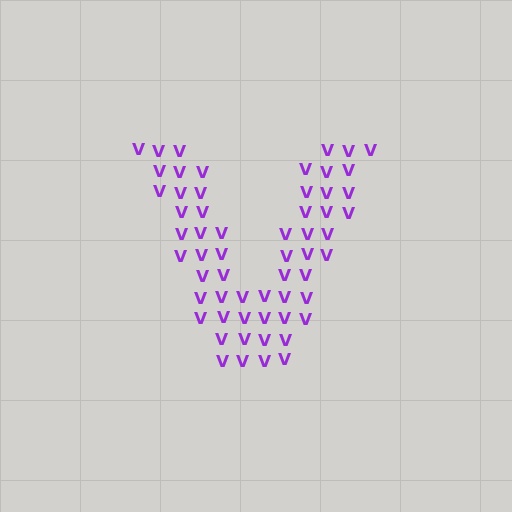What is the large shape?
The large shape is the letter V.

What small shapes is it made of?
It is made of small letter V's.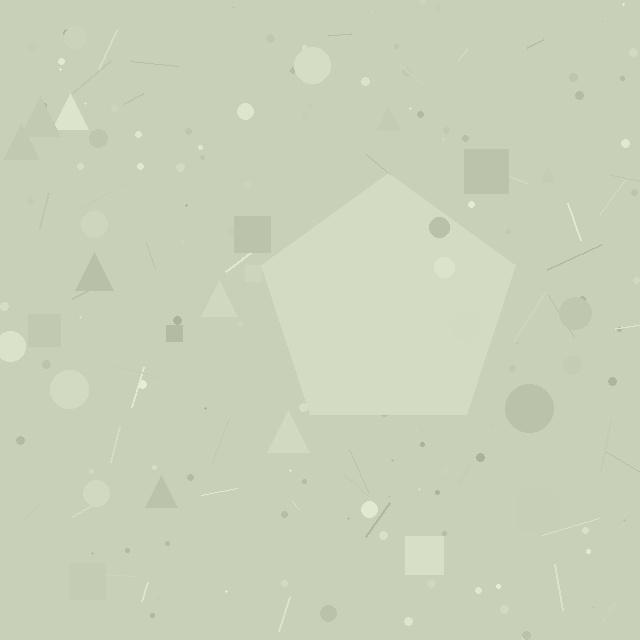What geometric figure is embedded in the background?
A pentagon is embedded in the background.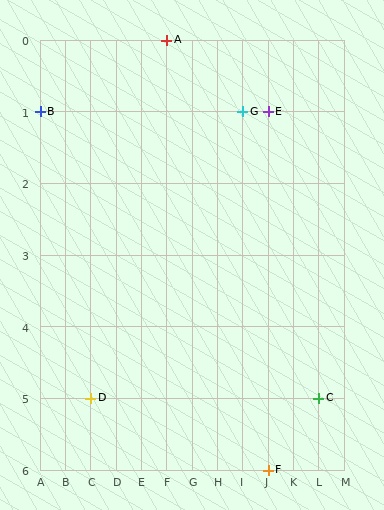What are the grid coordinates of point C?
Point C is at grid coordinates (L, 5).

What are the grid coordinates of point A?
Point A is at grid coordinates (F, 0).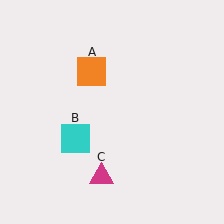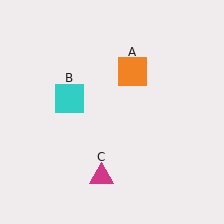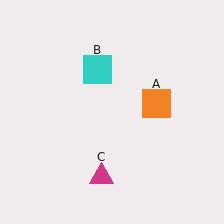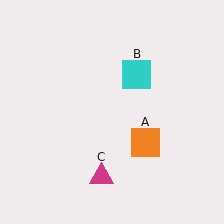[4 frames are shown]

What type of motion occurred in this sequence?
The orange square (object A), cyan square (object B) rotated clockwise around the center of the scene.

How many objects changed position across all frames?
2 objects changed position: orange square (object A), cyan square (object B).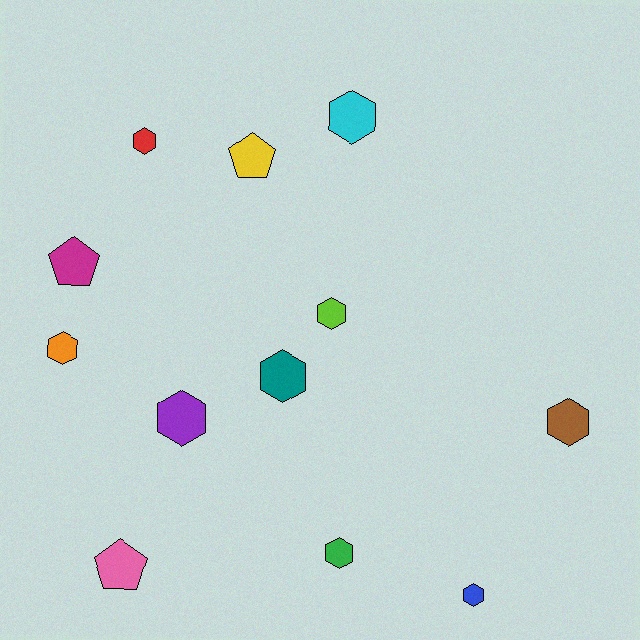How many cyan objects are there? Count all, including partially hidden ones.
There is 1 cyan object.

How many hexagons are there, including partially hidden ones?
There are 9 hexagons.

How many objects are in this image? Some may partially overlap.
There are 12 objects.